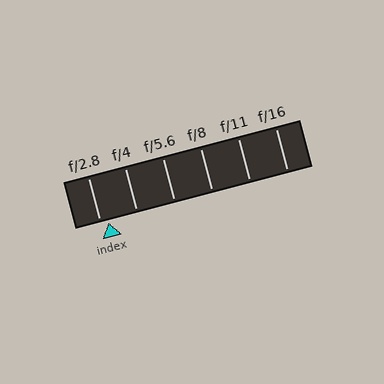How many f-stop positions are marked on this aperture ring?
There are 6 f-stop positions marked.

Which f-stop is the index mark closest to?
The index mark is closest to f/2.8.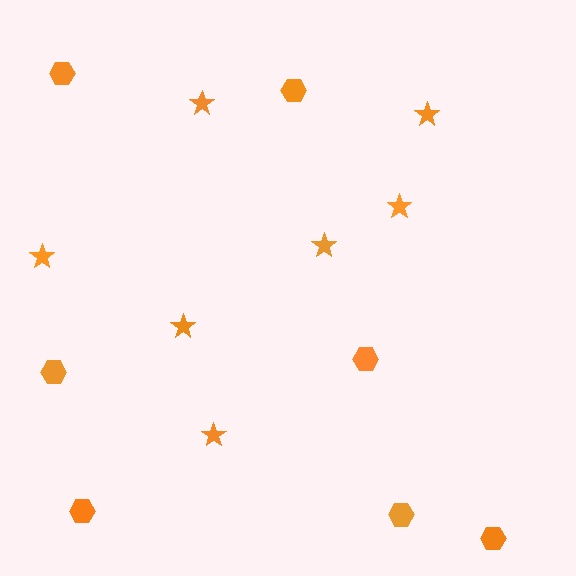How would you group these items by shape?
There are 2 groups: one group of hexagons (7) and one group of stars (7).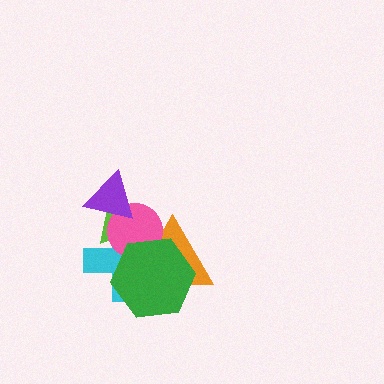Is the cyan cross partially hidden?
Yes, it is partially covered by another shape.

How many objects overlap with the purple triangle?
2 objects overlap with the purple triangle.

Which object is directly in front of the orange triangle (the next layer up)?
The pink circle is directly in front of the orange triangle.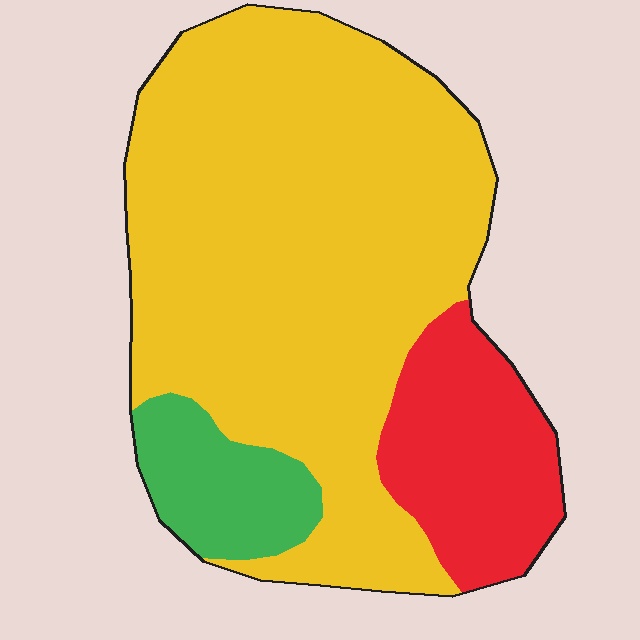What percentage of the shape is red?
Red takes up about one sixth (1/6) of the shape.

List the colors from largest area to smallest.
From largest to smallest: yellow, red, green.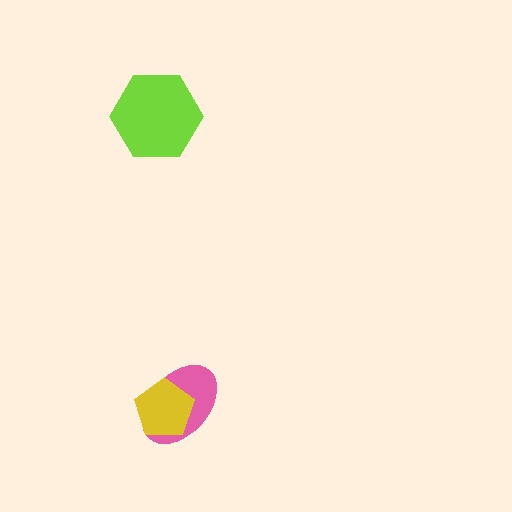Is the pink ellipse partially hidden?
Yes, it is partially covered by another shape.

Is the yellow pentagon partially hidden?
No, no other shape covers it.